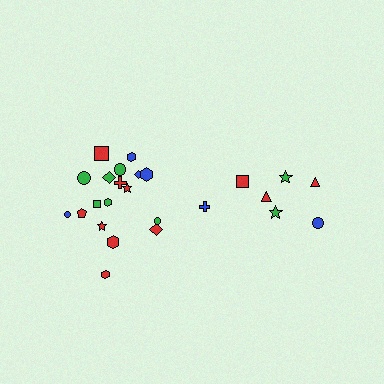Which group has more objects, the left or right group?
The left group.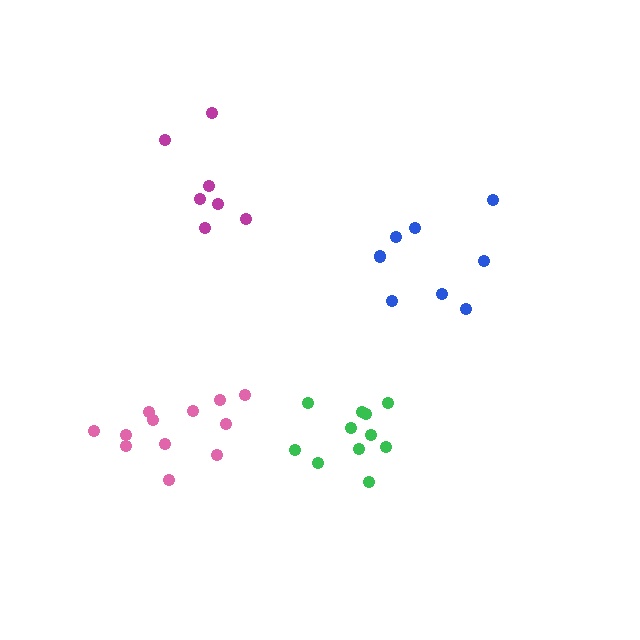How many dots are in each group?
Group 1: 11 dots, Group 2: 12 dots, Group 3: 7 dots, Group 4: 8 dots (38 total).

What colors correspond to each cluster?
The clusters are colored: green, pink, magenta, blue.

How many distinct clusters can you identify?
There are 4 distinct clusters.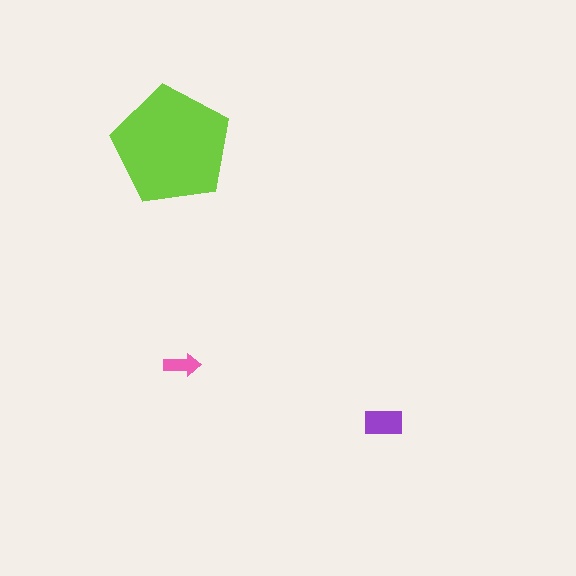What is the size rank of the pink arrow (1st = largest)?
3rd.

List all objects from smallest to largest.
The pink arrow, the purple rectangle, the lime pentagon.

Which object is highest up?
The lime pentagon is topmost.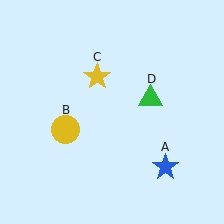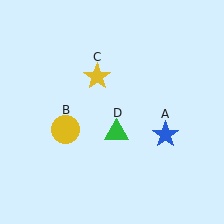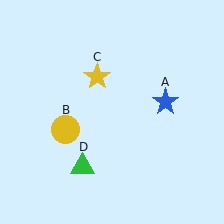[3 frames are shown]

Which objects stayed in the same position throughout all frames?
Yellow circle (object B) and yellow star (object C) remained stationary.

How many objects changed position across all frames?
2 objects changed position: blue star (object A), green triangle (object D).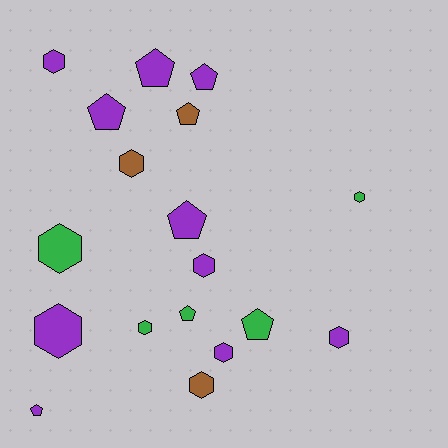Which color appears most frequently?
Purple, with 10 objects.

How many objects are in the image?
There are 18 objects.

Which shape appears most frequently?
Hexagon, with 10 objects.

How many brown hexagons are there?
There are 2 brown hexagons.